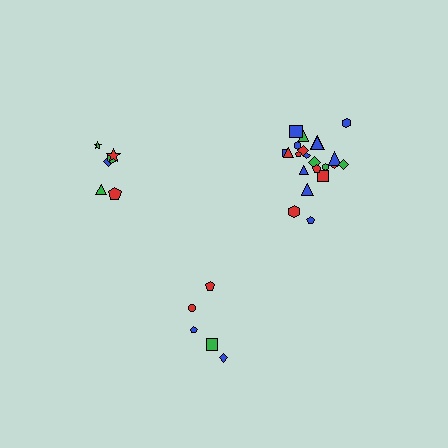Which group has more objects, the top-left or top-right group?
The top-right group.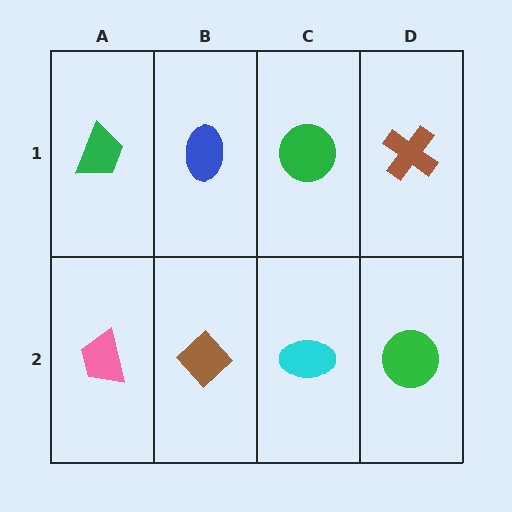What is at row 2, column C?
A cyan ellipse.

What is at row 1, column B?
A blue ellipse.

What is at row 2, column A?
A pink trapezoid.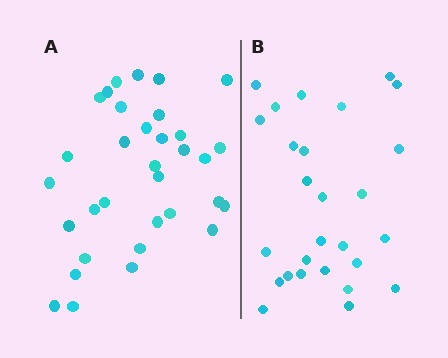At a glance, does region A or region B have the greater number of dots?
Region A (the left region) has more dots.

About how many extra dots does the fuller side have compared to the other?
Region A has about 6 more dots than region B.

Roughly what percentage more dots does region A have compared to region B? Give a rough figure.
About 20% more.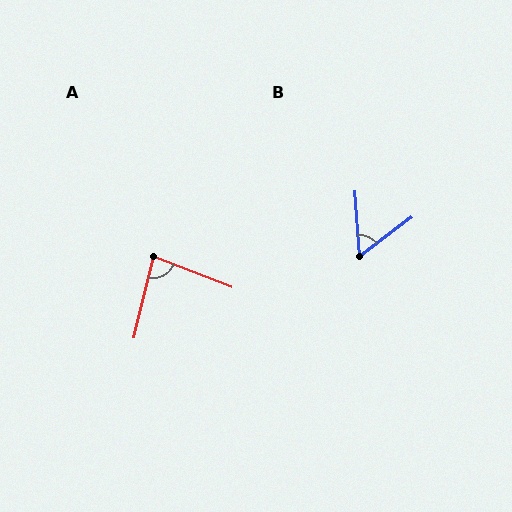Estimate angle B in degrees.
Approximately 57 degrees.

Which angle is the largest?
A, at approximately 82 degrees.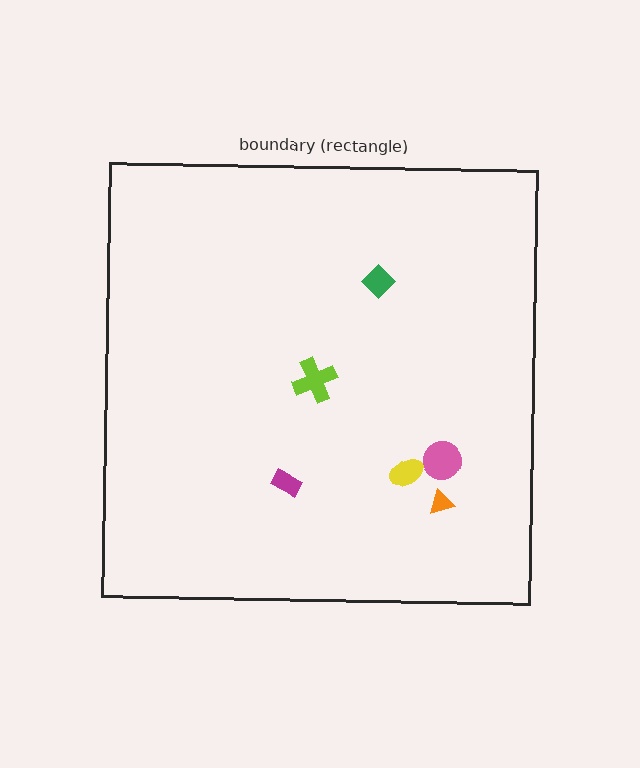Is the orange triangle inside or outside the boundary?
Inside.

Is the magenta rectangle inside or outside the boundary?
Inside.